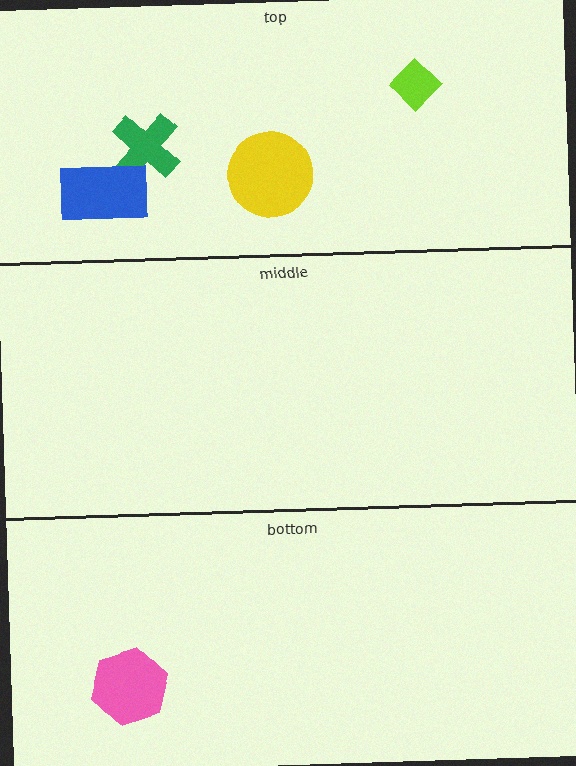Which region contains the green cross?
The top region.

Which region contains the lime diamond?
The top region.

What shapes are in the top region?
The green cross, the yellow circle, the lime diamond, the blue rectangle.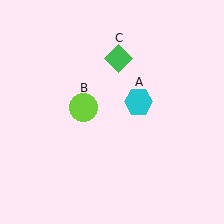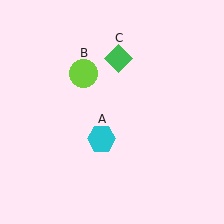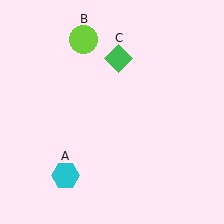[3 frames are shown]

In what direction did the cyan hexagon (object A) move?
The cyan hexagon (object A) moved down and to the left.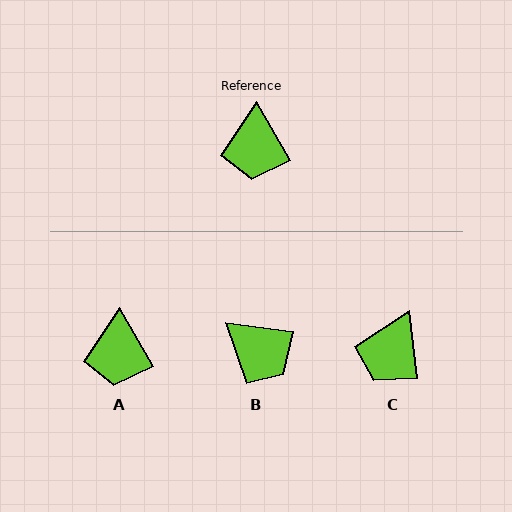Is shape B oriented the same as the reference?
No, it is off by about 52 degrees.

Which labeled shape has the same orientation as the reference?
A.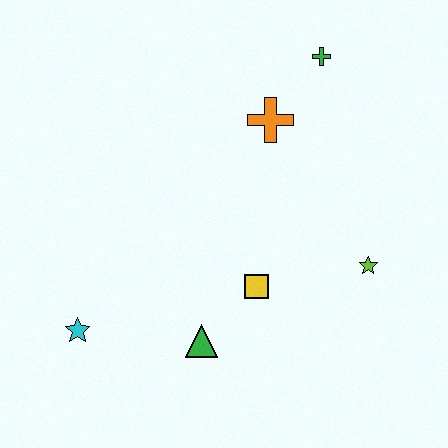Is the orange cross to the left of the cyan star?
No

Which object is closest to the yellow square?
The green triangle is closest to the yellow square.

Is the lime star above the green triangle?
Yes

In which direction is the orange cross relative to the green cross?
The orange cross is below the green cross.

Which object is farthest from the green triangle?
The green cross is farthest from the green triangle.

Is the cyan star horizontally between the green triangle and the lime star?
No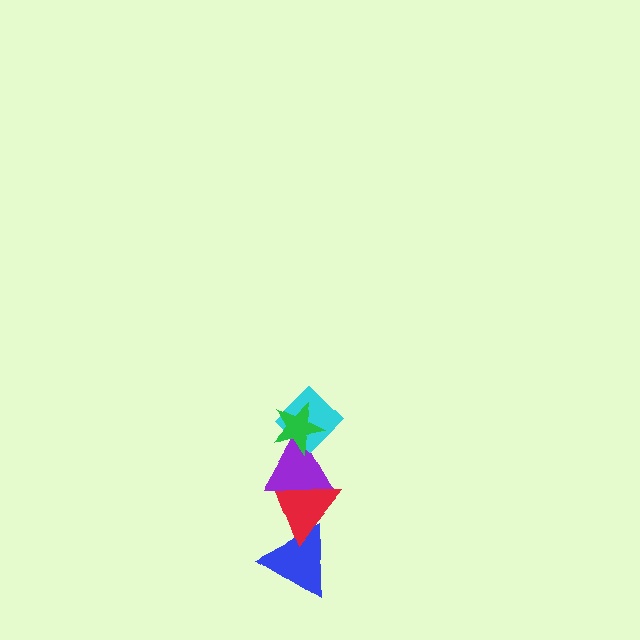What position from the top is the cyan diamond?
The cyan diamond is 2nd from the top.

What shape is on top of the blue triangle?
The red triangle is on top of the blue triangle.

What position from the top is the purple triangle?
The purple triangle is 3rd from the top.